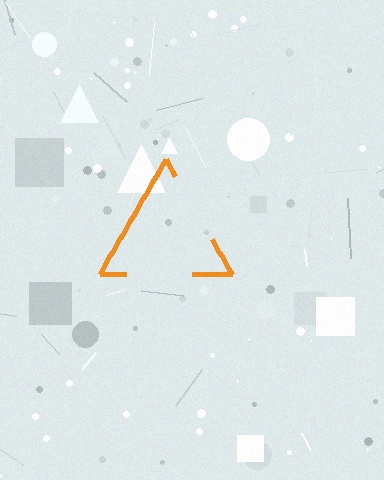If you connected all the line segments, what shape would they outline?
They would outline a triangle.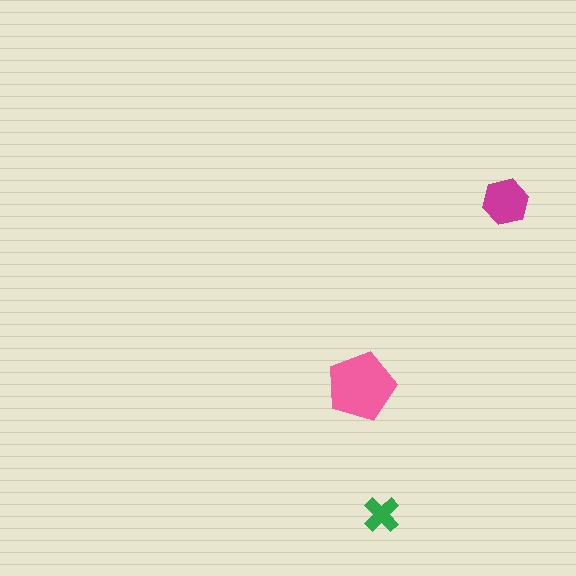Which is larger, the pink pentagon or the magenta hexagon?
The pink pentagon.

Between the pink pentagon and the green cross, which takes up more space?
The pink pentagon.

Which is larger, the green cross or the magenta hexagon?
The magenta hexagon.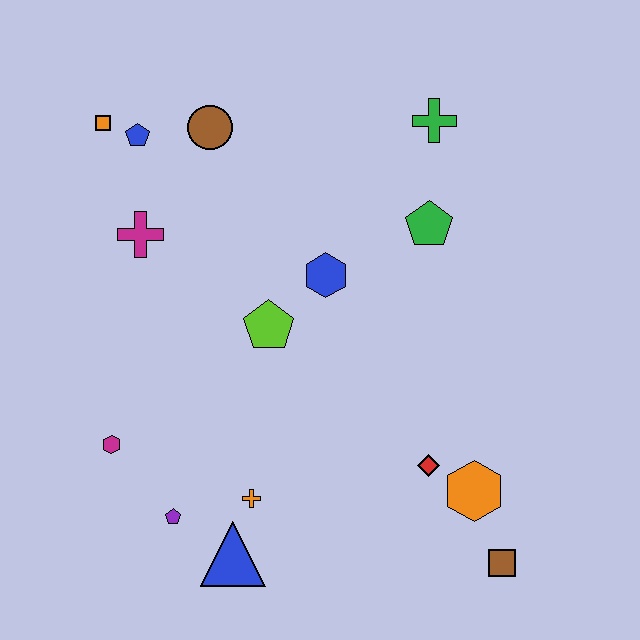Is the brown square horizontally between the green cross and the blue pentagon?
No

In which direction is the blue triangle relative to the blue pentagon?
The blue triangle is below the blue pentagon.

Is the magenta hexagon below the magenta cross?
Yes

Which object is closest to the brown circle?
The blue pentagon is closest to the brown circle.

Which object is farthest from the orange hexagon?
The orange square is farthest from the orange hexagon.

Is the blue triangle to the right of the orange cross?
No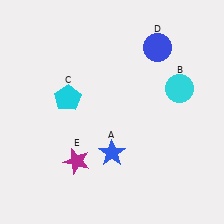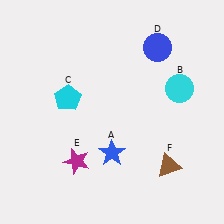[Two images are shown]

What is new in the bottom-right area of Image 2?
A brown triangle (F) was added in the bottom-right area of Image 2.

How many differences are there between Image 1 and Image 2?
There is 1 difference between the two images.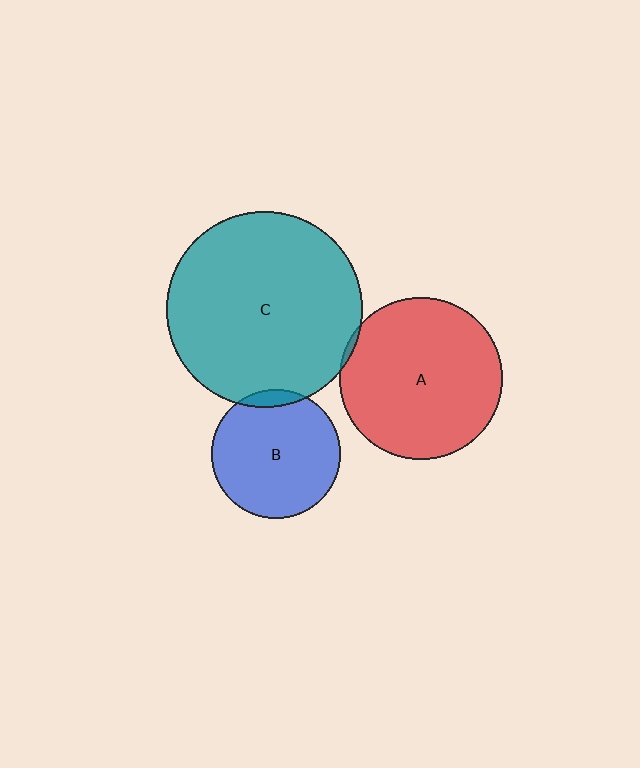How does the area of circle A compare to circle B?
Approximately 1.6 times.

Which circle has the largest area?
Circle C (teal).